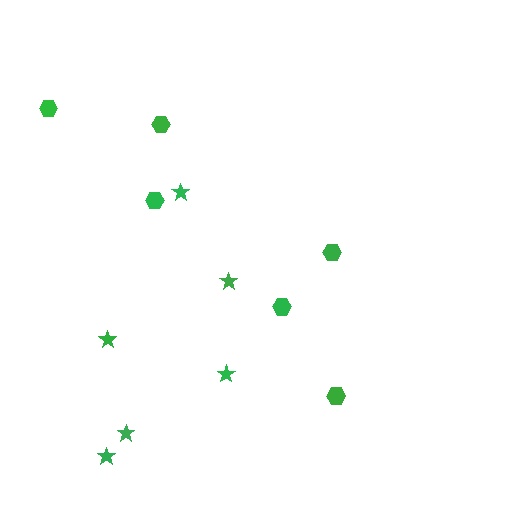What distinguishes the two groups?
There are 2 groups: one group of hexagons (6) and one group of stars (6).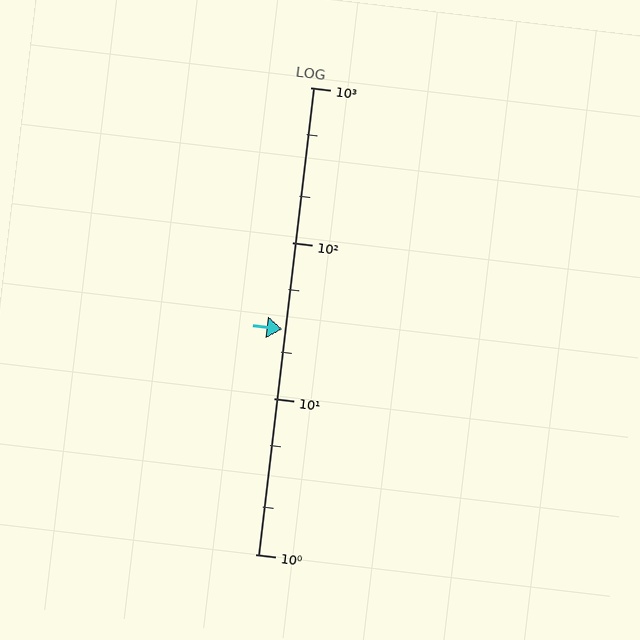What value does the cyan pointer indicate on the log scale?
The pointer indicates approximately 28.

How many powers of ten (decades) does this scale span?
The scale spans 3 decades, from 1 to 1000.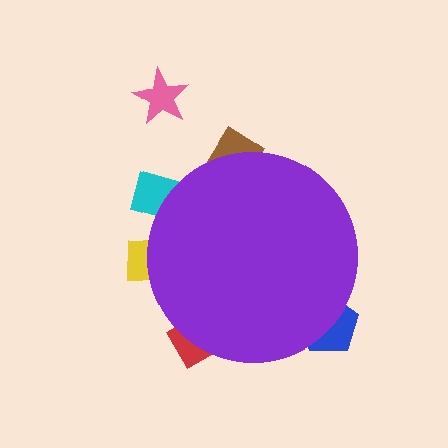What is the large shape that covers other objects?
A purple circle.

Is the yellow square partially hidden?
Yes, the yellow square is partially hidden behind the purple circle.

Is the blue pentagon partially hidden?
Yes, the blue pentagon is partially hidden behind the purple circle.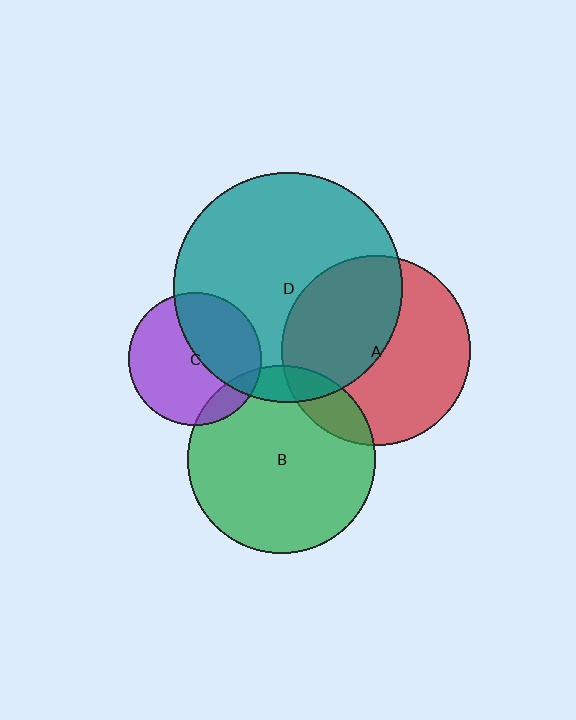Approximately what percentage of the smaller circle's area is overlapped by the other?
Approximately 45%.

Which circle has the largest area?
Circle D (teal).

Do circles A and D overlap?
Yes.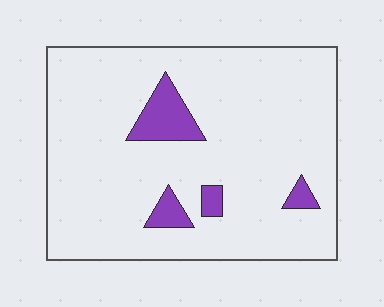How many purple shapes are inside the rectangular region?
4.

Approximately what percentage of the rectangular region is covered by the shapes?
Approximately 10%.